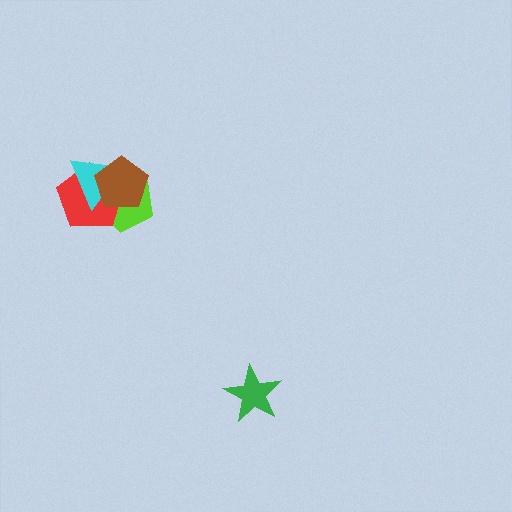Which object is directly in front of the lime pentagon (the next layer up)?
The red pentagon is directly in front of the lime pentagon.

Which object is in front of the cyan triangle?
The brown pentagon is in front of the cyan triangle.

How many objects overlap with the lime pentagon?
3 objects overlap with the lime pentagon.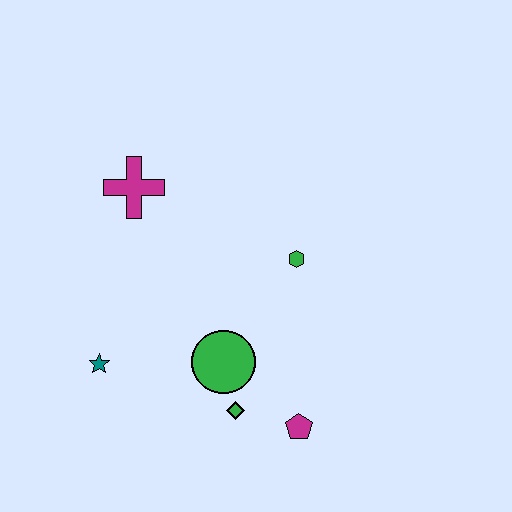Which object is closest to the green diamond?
The green circle is closest to the green diamond.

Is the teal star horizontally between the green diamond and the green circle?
No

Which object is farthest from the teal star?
The green hexagon is farthest from the teal star.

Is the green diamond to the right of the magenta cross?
Yes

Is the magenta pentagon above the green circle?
No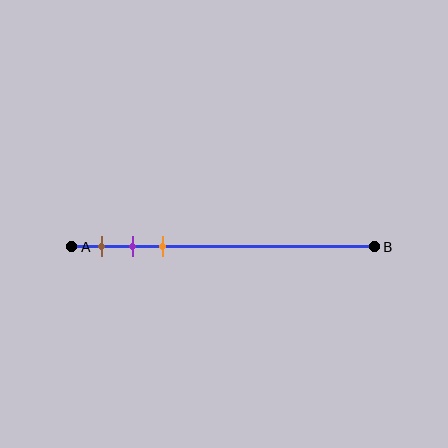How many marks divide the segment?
There are 3 marks dividing the segment.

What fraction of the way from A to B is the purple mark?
The purple mark is approximately 20% (0.2) of the way from A to B.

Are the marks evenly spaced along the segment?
Yes, the marks are approximately evenly spaced.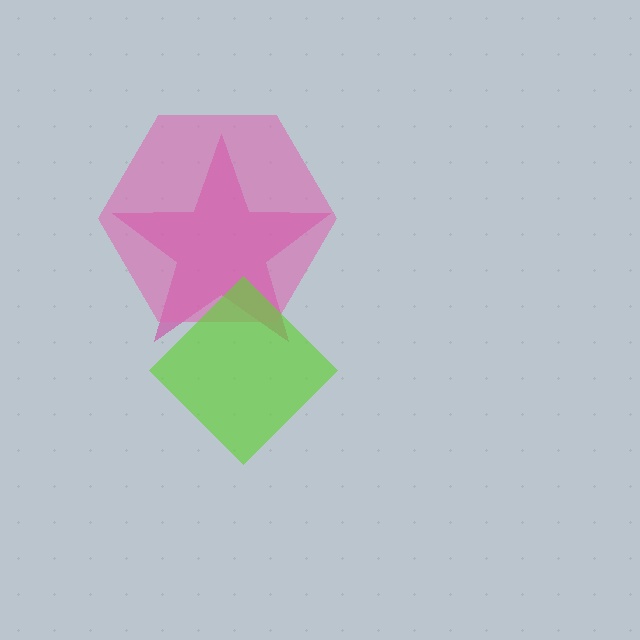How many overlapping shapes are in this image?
There are 3 overlapping shapes in the image.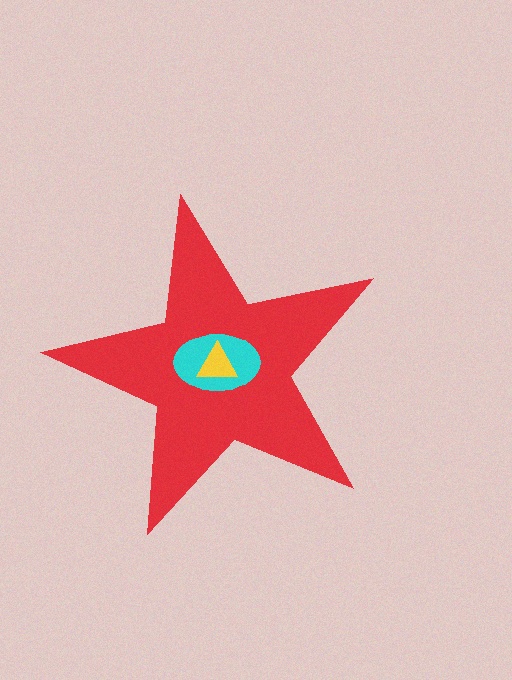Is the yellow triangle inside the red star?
Yes.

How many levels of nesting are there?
3.